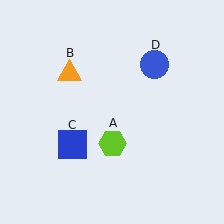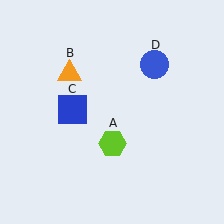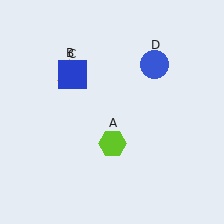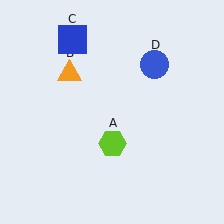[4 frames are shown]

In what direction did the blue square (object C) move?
The blue square (object C) moved up.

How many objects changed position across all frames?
1 object changed position: blue square (object C).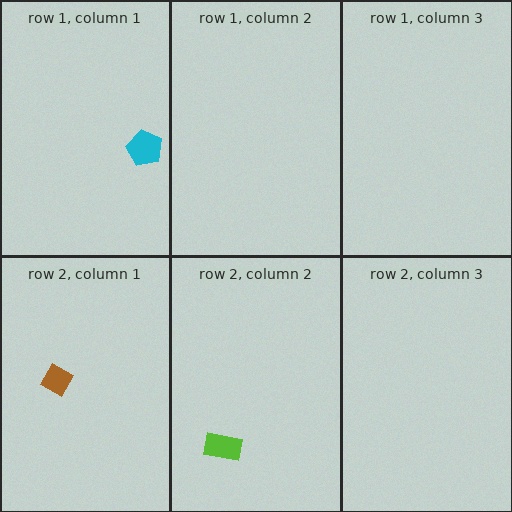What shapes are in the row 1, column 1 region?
The cyan pentagon.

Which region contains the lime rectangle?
The row 2, column 2 region.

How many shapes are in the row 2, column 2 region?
1.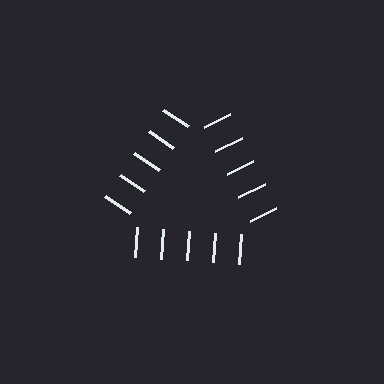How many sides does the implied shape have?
3 sides — the line-ends trace a triangle.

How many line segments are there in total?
15 — 5 along each of the 3 edges.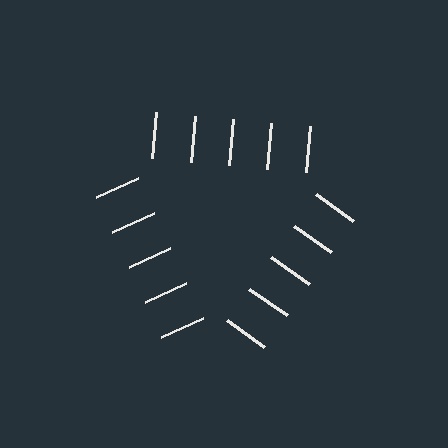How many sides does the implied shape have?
3 sides — the line-ends trace a triangle.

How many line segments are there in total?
15 — 5 along each of the 3 edges.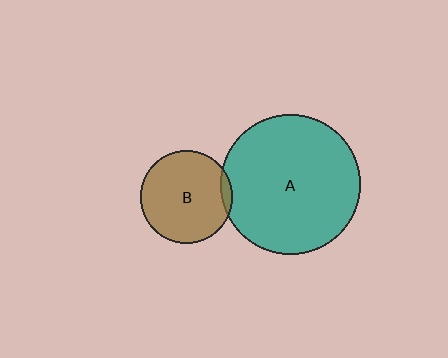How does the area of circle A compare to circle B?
Approximately 2.3 times.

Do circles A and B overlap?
Yes.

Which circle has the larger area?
Circle A (teal).